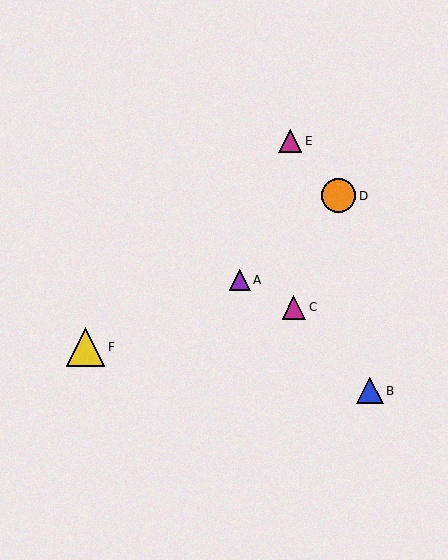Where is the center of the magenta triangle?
The center of the magenta triangle is at (290, 141).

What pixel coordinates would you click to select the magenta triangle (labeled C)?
Click at (294, 307) to select the magenta triangle C.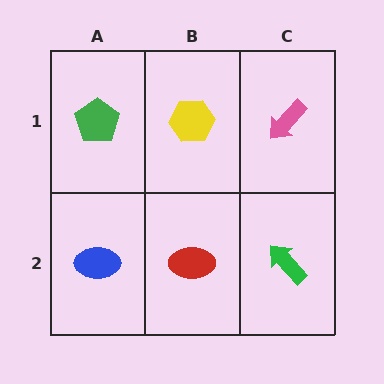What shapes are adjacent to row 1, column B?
A red ellipse (row 2, column B), a green pentagon (row 1, column A), a pink arrow (row 1, column C).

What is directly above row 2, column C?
A pink arrow.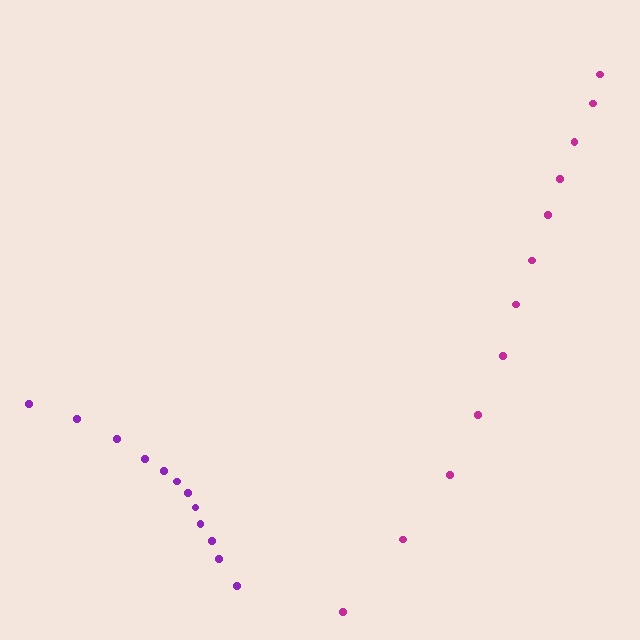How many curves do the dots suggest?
There are 2 distinct paths.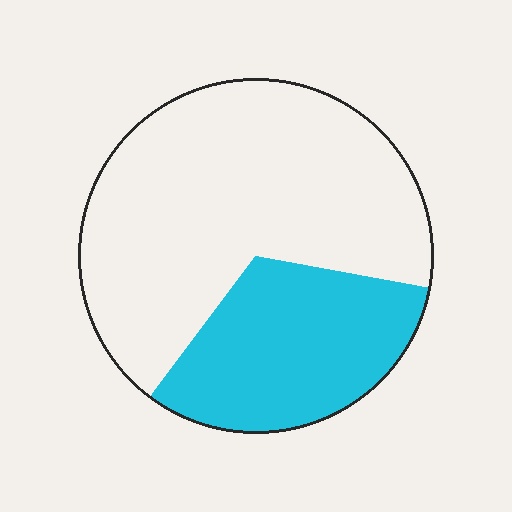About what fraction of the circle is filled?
About one third (1/3).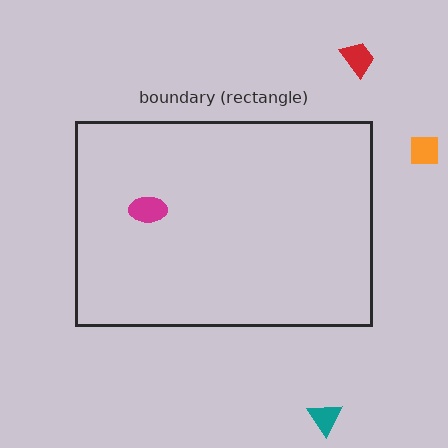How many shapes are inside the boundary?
1 inside, 3 outside.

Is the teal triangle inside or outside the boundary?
Outside.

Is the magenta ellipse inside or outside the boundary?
Inside.